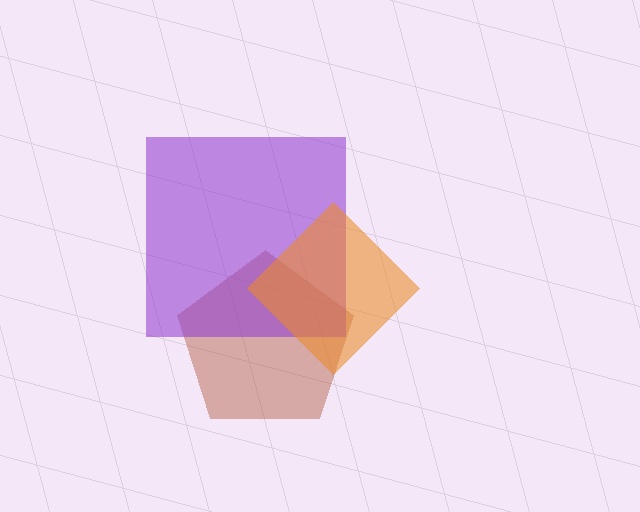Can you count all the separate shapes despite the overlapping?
Yes, there are 3 separate shapes.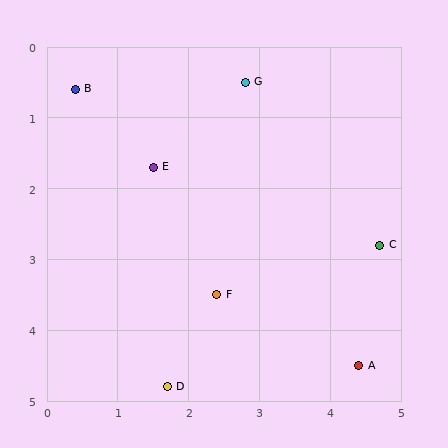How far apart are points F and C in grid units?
Points F and C are about 2.4 grid units apart.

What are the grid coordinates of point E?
Point E is at approximately (1.5, 1.7).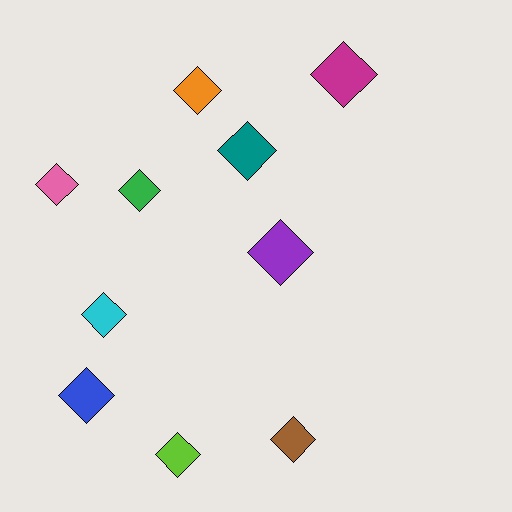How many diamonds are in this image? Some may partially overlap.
There are 10 diamonds.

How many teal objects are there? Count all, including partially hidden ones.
There is 1 teal object.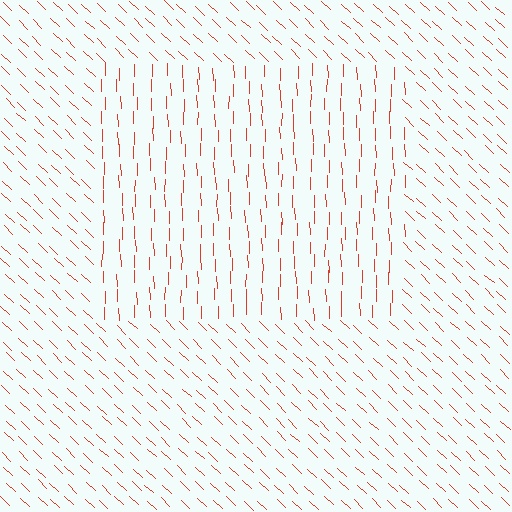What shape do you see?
I see a rectangle.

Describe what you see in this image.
The image is filled with small red line segments. A rectangle region in the image has lines oriented differently from the surrounding lines, creating a visible texture boundary.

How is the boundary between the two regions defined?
The boundary is defined purely by a change in line orientation (approximately 45 degrees difference). All lines are the same color and thickness.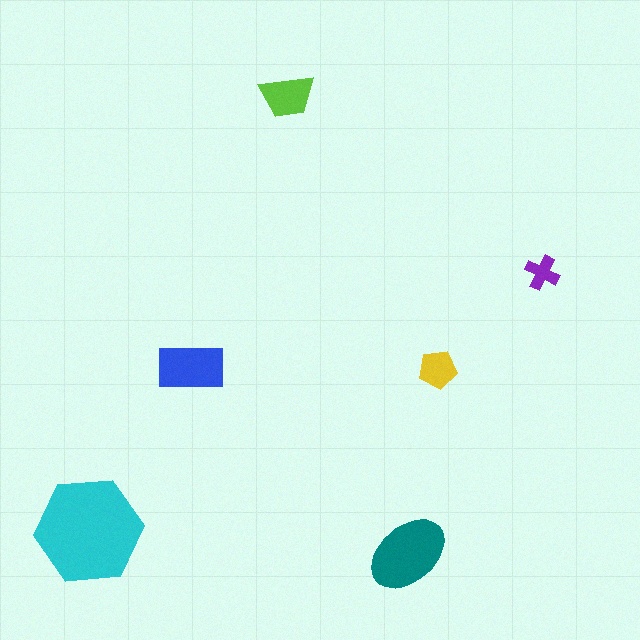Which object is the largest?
The cyan hexagon.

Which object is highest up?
The lime trapezoid is topmost.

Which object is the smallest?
The purple cross.